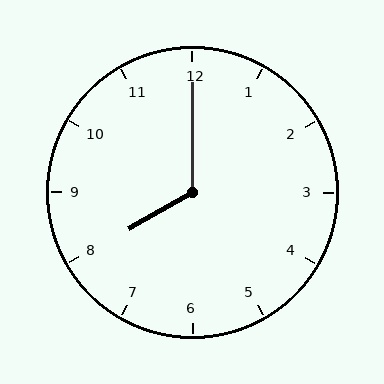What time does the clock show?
8:00.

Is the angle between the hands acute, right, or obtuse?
It is obtuse.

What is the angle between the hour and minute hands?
Approximately 120 degrees.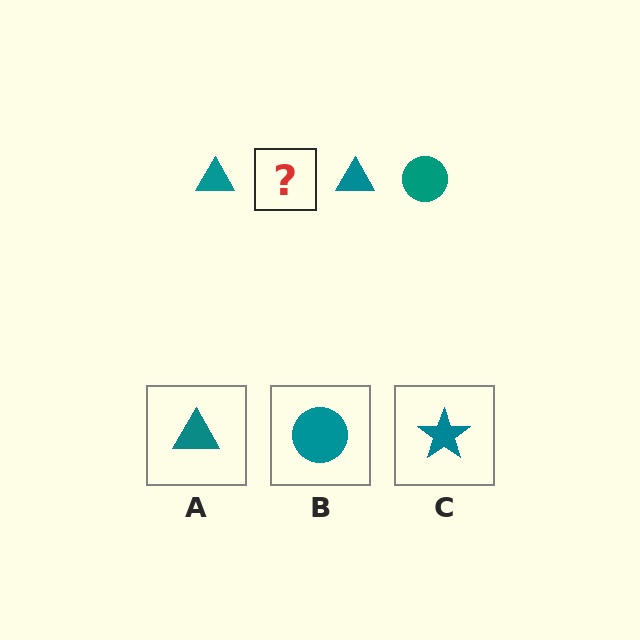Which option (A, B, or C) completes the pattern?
B.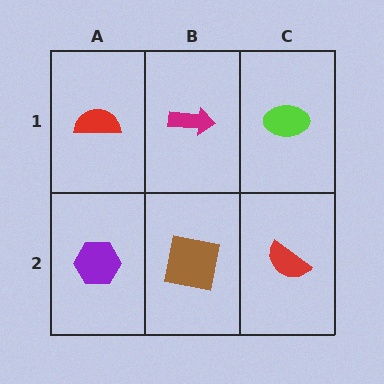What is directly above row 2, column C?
A lime ellipse.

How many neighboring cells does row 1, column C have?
2.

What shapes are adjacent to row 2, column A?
A red semicircle (row 1, column A), a brown square (row 2, column B).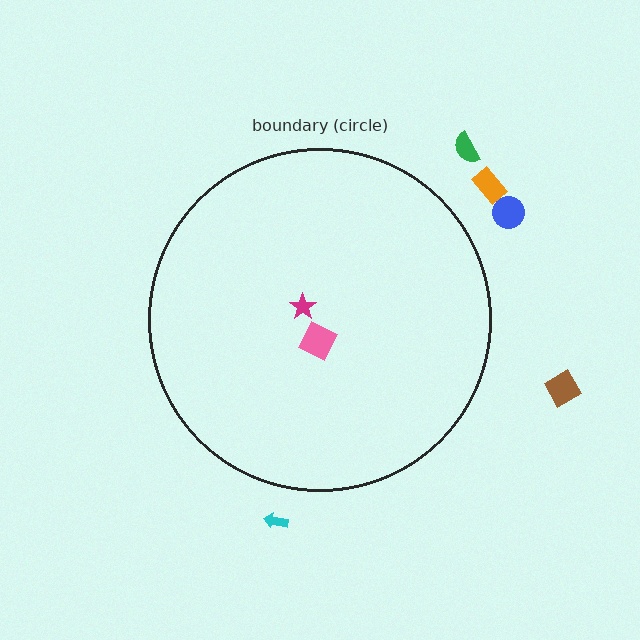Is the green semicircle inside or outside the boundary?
Outside.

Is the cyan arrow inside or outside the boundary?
Outside.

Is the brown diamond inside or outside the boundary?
Outside.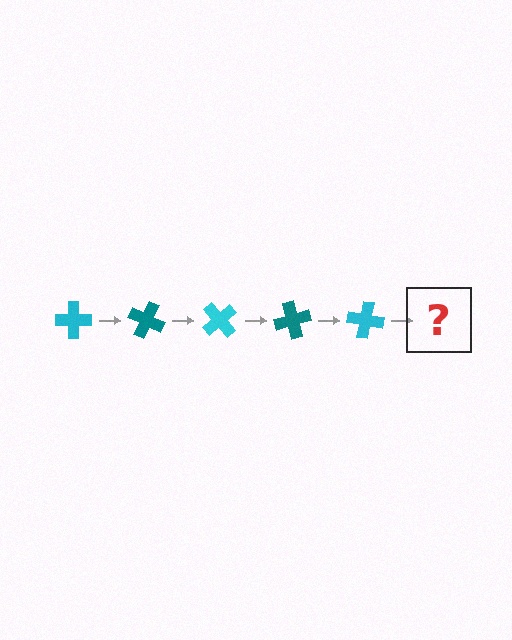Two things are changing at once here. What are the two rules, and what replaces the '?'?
The two rules are that it rotates 25 degrees each step and the color cycles through cyan and teal. The '?' should be a teal cross, rotated 125 degrees from the start.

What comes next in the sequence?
The next element should be a teal cross, rotated 125 degrees from the start.